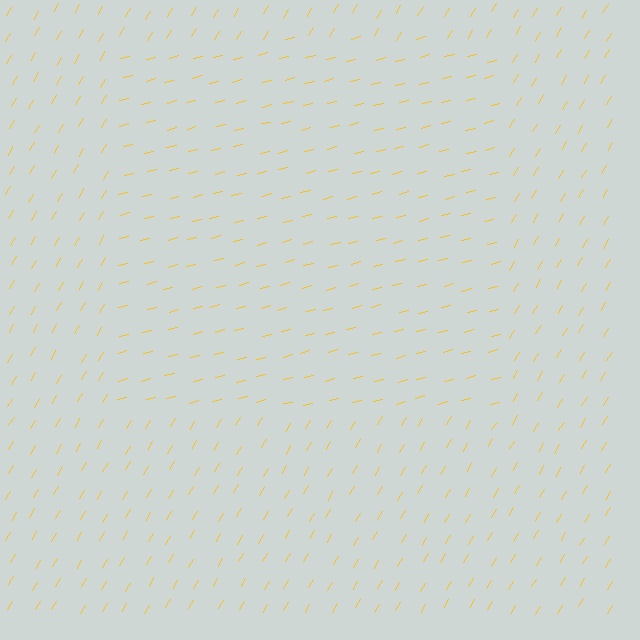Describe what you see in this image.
The image is filled with small yellow line segments. A rectangle region in the image has lines oriented differently from the surrounding lines, creating a visible texture boundary.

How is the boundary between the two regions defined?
The boundary is defined purely by a change in line orientation (approximately 45 degrees difference). All lines are the same color and thickness.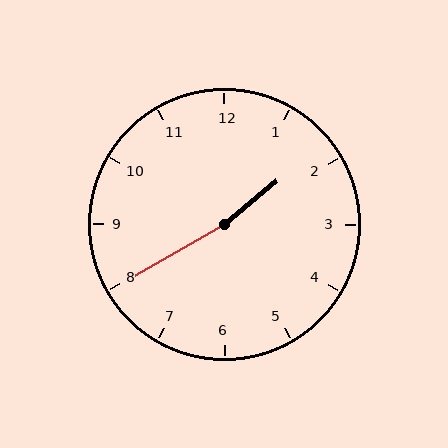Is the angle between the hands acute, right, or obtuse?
It is obtuse.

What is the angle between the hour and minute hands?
Approximately 170 degrees.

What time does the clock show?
1:40.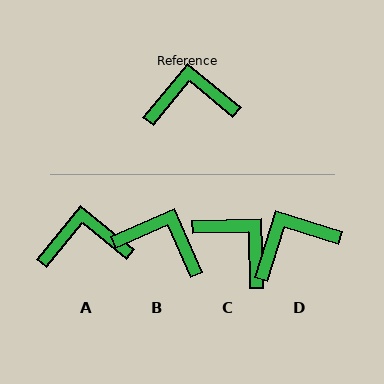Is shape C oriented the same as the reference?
No, it is off by about 49 degrees.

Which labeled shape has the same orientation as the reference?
A.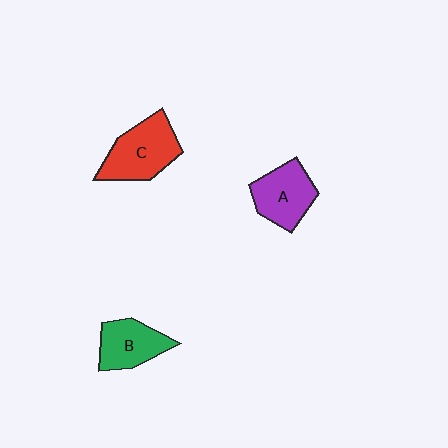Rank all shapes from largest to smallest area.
From largest to smallest: C (red), A (purple), B (green).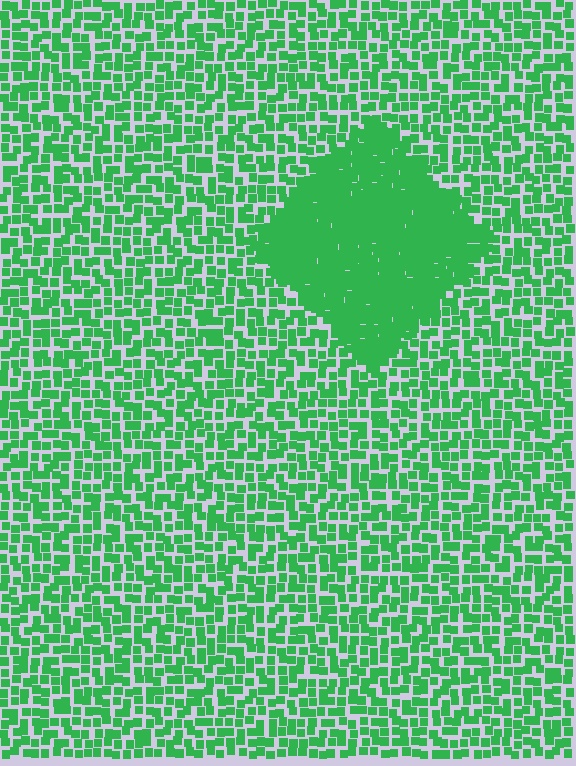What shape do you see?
I see a diamond.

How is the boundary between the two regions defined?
The boundary is defined by a change in element density (approximately 2.3x ratio). All elements are the same color, size, and shape.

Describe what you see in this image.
The image contains small green elements arranged at two different densities. A diamond-shaped region is visible where the elements are more densely packed than the surrounding area.